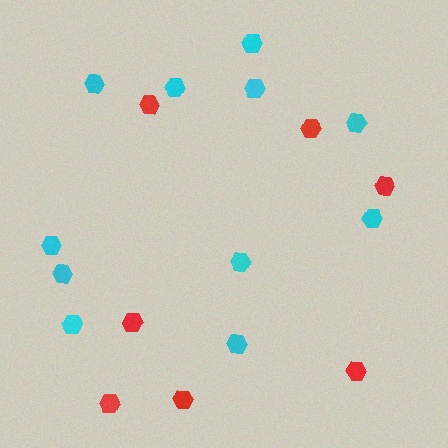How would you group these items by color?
There are 2 groups: one group of red hexagons (7) and one group of cyan hexagons (11).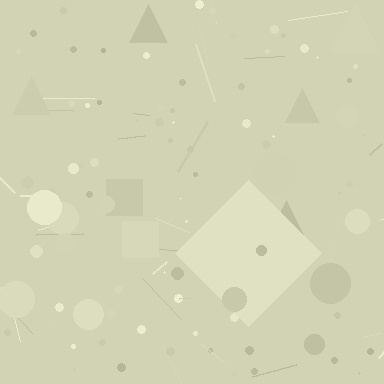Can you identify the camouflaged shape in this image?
The camouflaged shape is a diamond.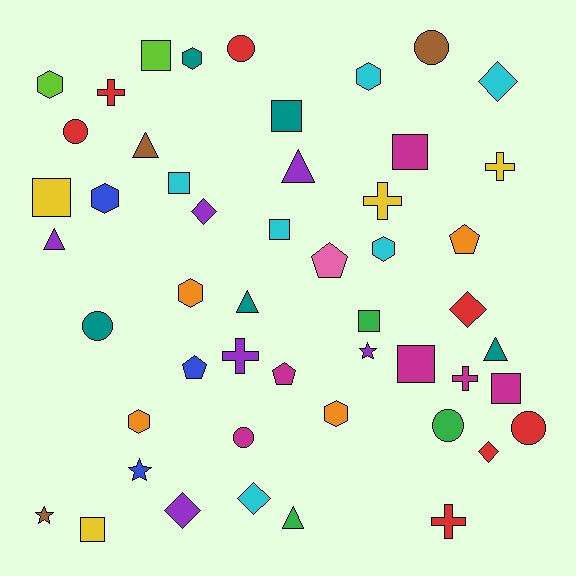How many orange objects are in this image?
There are 4 orange objects.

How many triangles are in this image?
There are 6 triangles.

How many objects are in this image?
There are 50 objects.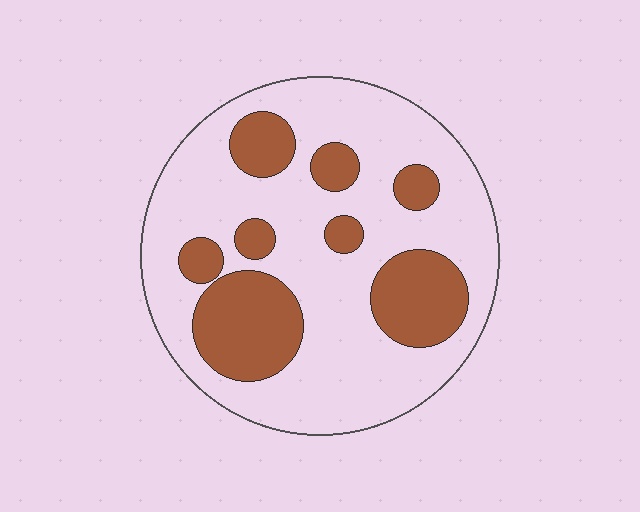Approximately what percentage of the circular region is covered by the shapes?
Approximately 30%.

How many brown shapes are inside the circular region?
8.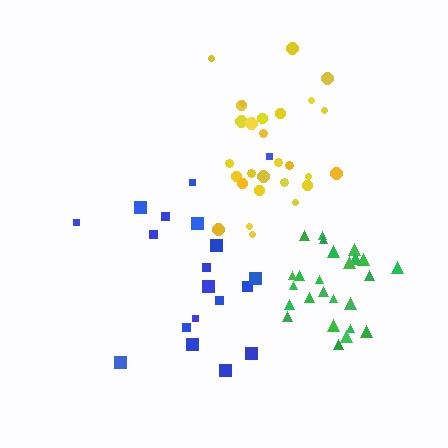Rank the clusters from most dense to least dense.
green, yellow, blue.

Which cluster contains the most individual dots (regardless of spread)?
Yellow (28).